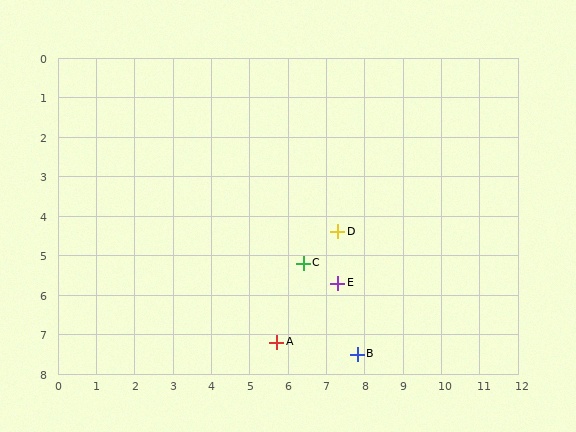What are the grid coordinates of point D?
Point D is at approximately (7.3, 4.4).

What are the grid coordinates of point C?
Point C is at approximately (6.4, 5.2).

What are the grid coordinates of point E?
Point E is at approximately (7.3, 5.7).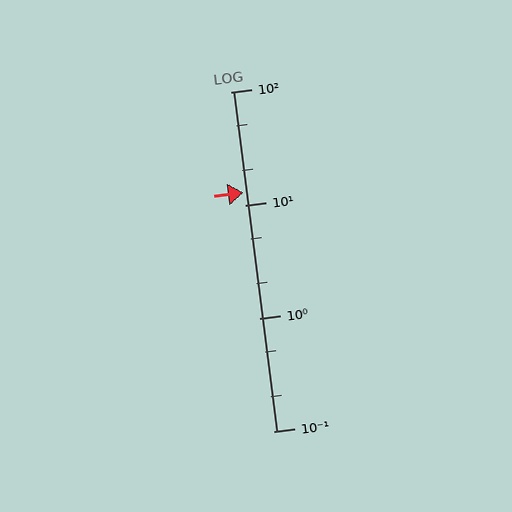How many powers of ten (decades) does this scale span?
The scale spans 3 decades, from 0.1 to 100.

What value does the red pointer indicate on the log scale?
The pointer indicates approximately 13.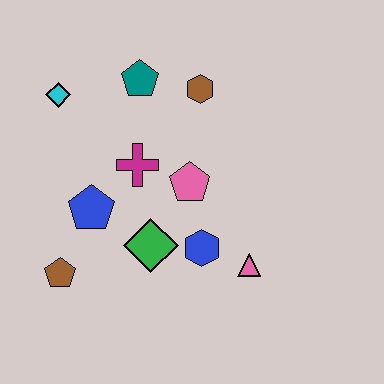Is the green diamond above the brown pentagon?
Yes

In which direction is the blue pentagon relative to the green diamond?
The blue pentagon is to the left of the green diamond.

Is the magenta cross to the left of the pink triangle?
Yes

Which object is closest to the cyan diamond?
The teal pentagon is closest to the cyan diamond.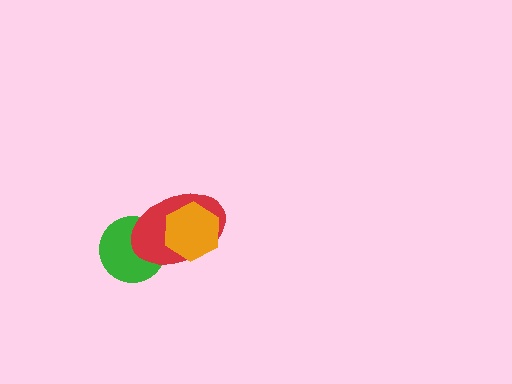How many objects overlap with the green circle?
1 object overlaps with the green circle.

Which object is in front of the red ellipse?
The orange hexagon is in front of the red ellipse.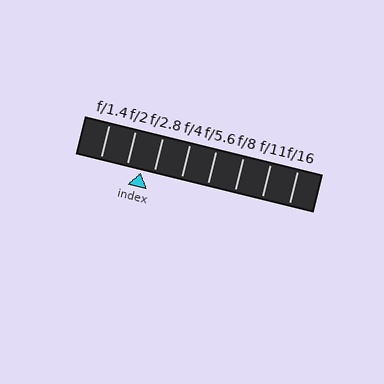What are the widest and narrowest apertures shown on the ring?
The widest aperture shown is f/1.4 and the narrowest is f/16.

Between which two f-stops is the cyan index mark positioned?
The index mark is between f/2 and f/2.8.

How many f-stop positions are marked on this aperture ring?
There are 8 f-stop positions marked.